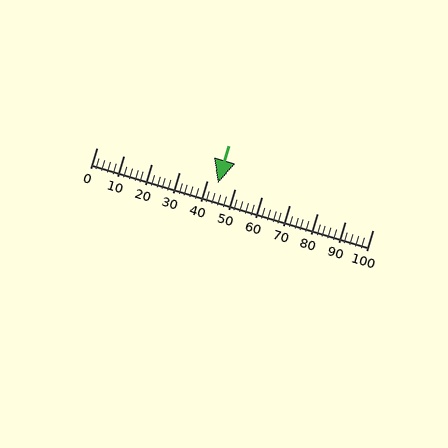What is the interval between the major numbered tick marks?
The major tick marks are spaced 10 units apart.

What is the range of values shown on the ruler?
The ruler shows values from 0 to 100.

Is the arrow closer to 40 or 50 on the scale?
The arrow is closer to 40.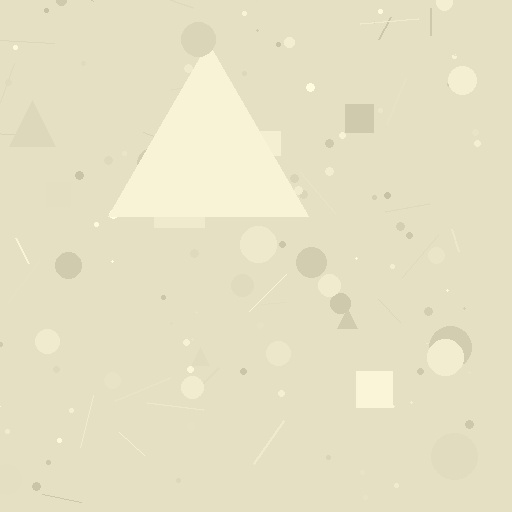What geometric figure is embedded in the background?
A triangle is embedded in the background.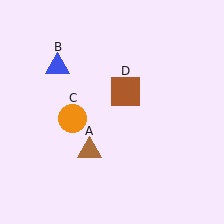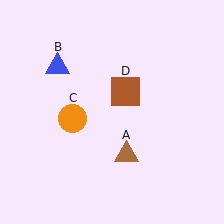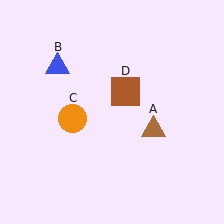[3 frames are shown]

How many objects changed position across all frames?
1 object changed position: brown triangle (object A).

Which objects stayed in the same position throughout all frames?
Blue triangle (object B) and orange circle (object C) and brown square (object D) remained stationary.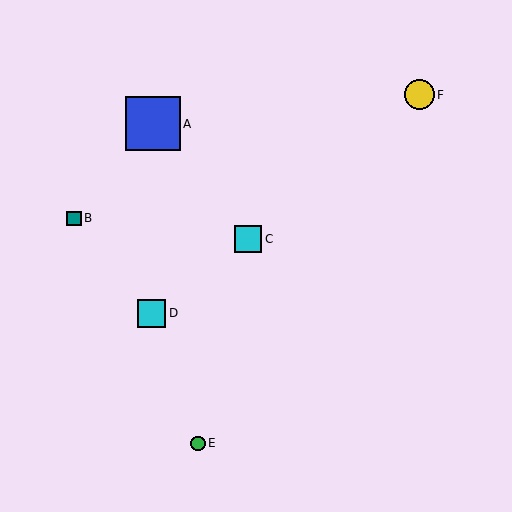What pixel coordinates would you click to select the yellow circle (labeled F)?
Click at (419, 95) to select the yellow circle F.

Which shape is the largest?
The blue square (labeled A) is the largest.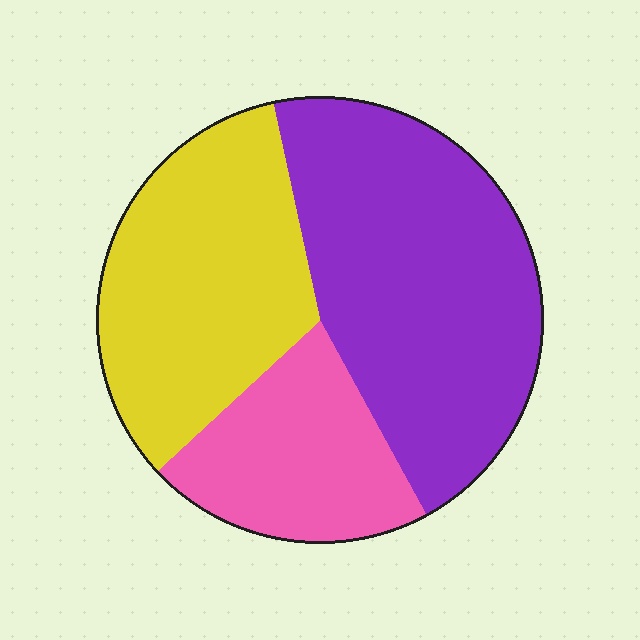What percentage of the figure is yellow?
Yellow takes up about one third (1/3) of the figure.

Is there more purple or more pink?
Purple.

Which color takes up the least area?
Pink, at roughly 20%.